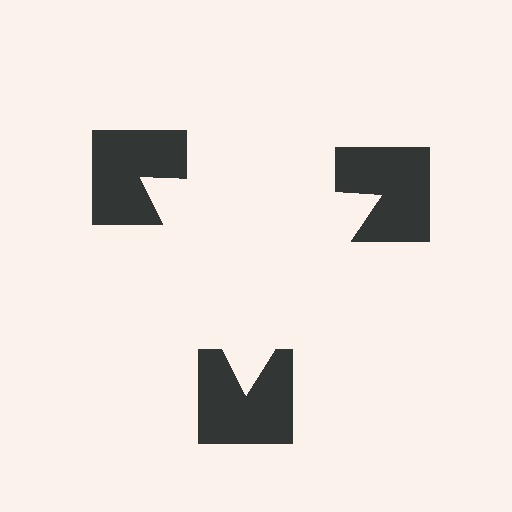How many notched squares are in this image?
There are 3 — one at each vertex of the illusory triangle.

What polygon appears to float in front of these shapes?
An illusory triangle — its edges are inferred from the aligned wedge cuts in the notched squares, not physically drawn.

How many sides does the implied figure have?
3 sides.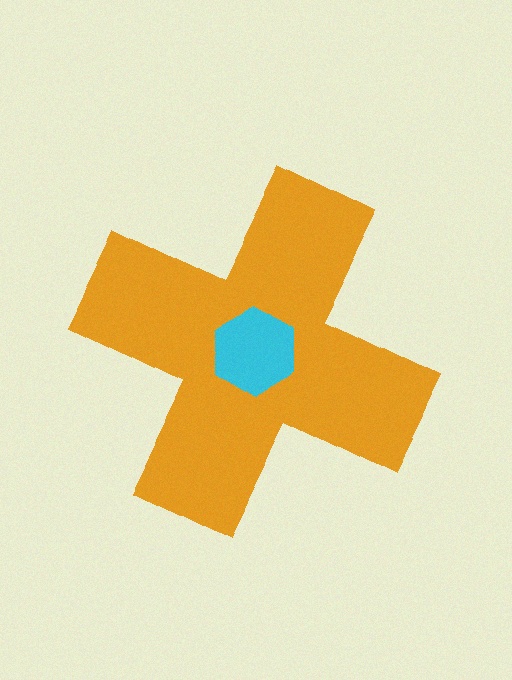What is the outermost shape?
The orange cross.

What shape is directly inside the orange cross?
The cyan hexagon.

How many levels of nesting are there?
2.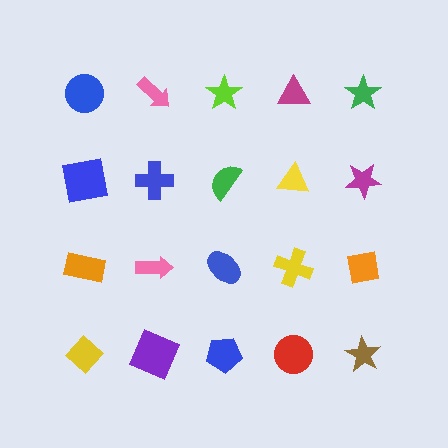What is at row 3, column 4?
A yellow cross.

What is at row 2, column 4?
A yellow triangle.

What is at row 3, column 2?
A pink arrow.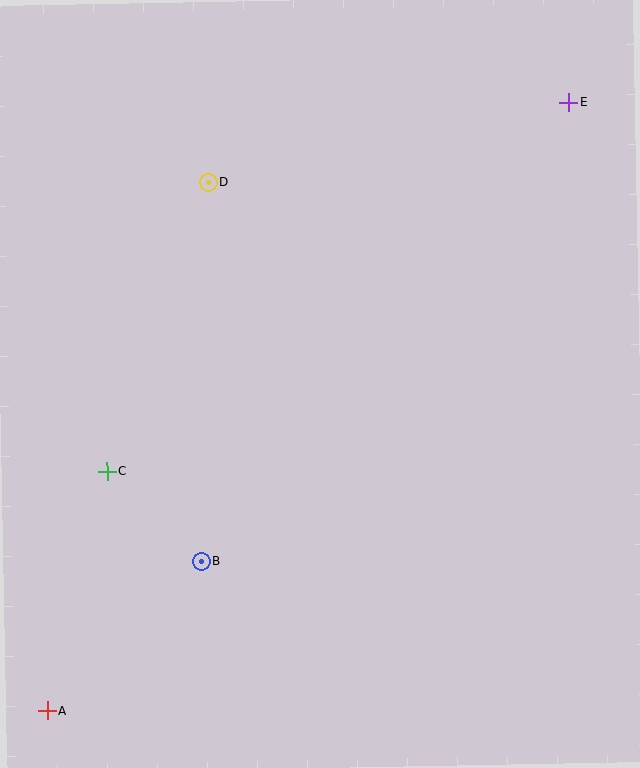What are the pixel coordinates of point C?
Point C is at (107, 471).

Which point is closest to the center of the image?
Point B at (202, 561) is closest to the center.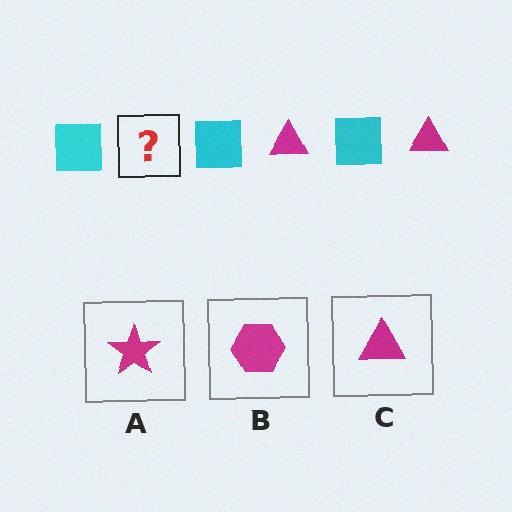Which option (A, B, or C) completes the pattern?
C.